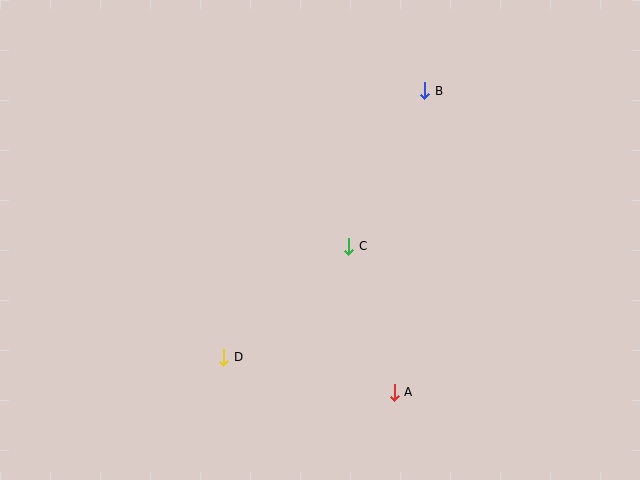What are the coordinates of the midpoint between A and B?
The midpoint between A and B is at (409, 241).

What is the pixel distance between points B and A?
The distance between B and A is 303 pixels.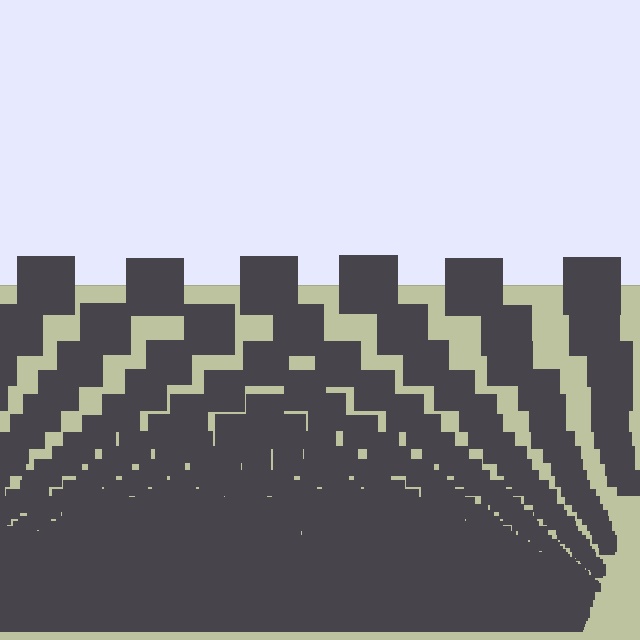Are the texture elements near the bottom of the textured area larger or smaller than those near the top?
Smaller. The gradient is inverted — elements near the bottom are smaller and denser.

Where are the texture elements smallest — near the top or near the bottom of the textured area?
Near the bottom.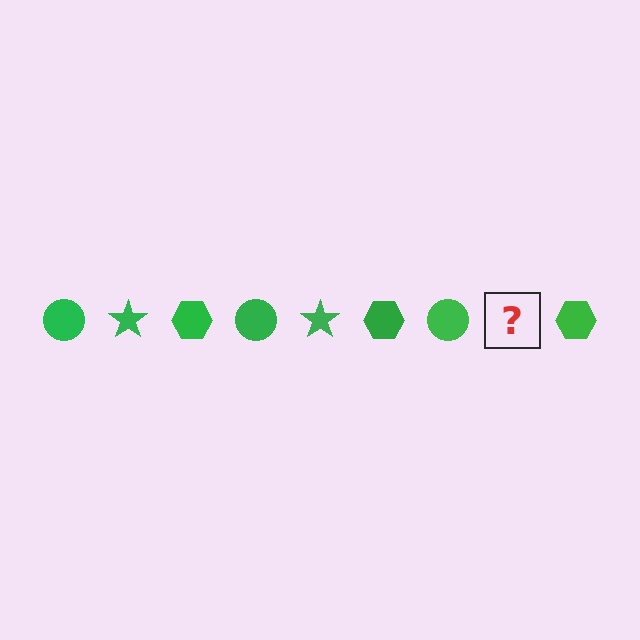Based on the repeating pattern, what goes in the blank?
The blank should be a green star.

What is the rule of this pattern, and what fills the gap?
The rule is that the pattern cycles through circle, star, hexagon shapes in green. The gap should be filled with a green star.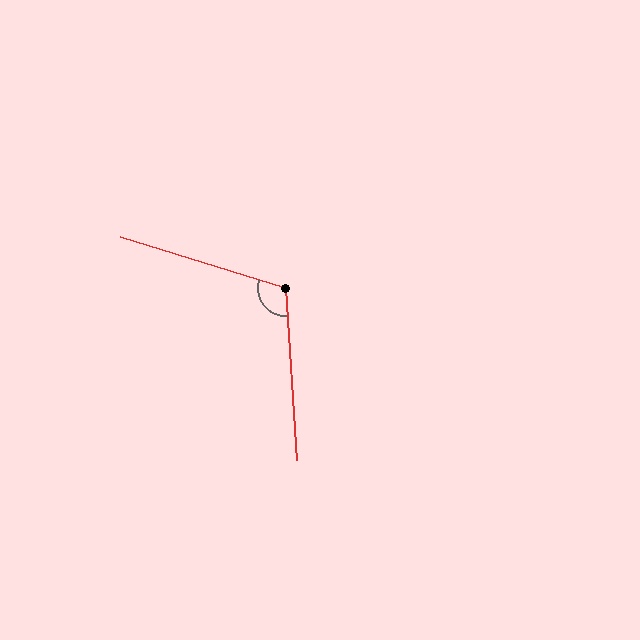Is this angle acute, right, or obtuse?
It is obtuse.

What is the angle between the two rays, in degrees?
Approximately 110 degrees.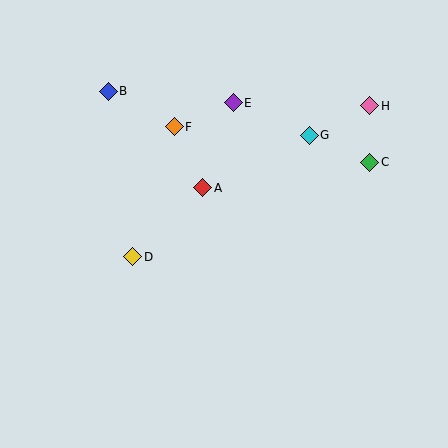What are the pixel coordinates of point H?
Point H is at (370, 106).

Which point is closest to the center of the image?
Point A at (203, 188) is closest to the center.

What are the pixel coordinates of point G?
Point G is at (309, 135).